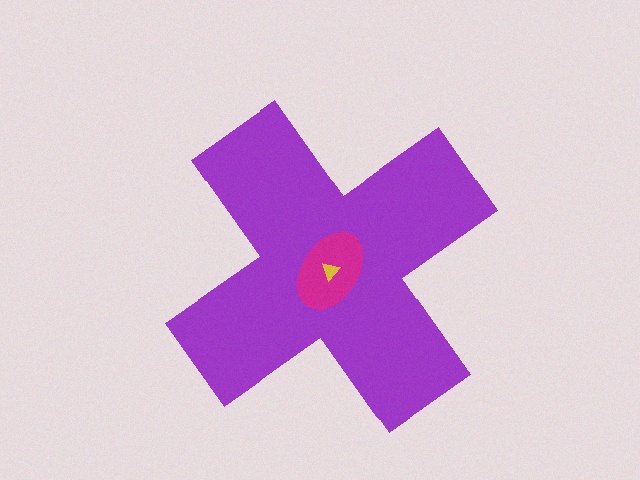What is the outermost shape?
The purple cross.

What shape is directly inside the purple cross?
The magenta ellipse.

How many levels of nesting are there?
3.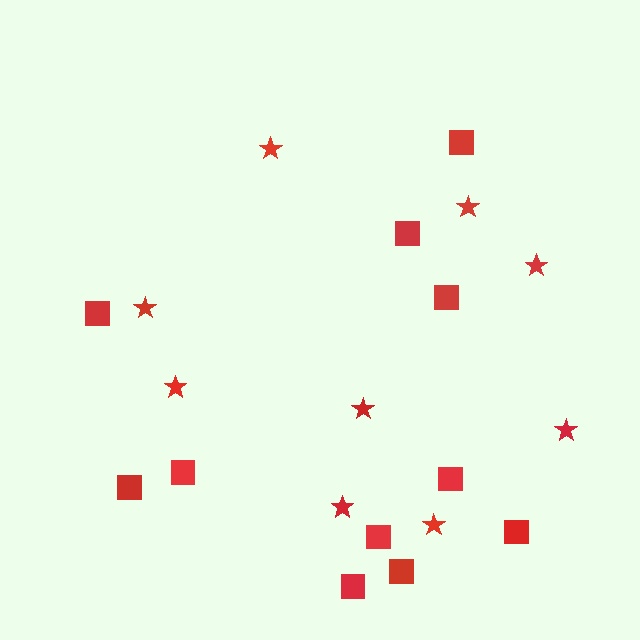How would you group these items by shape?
There are 2 groups: one group of squares (11) and one group of stars (9).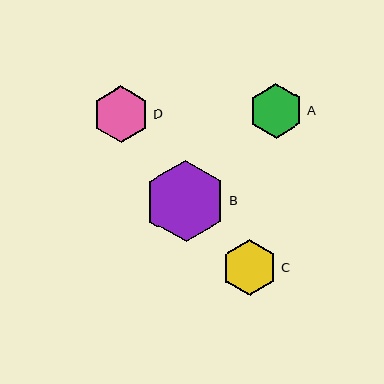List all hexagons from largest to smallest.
From largest to smallest: B, D, C, A.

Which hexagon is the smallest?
Hexagon A is the smallest with a size of approximately 55 pixels.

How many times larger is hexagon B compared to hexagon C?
Hexagon B is approximately 1.5 times the size of hexagon C.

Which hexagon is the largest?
Hexagon B is the largest with a size of approximately 82 pixels.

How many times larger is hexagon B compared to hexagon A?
Hexagon B is approximately 1.5 times the size of hexagon A.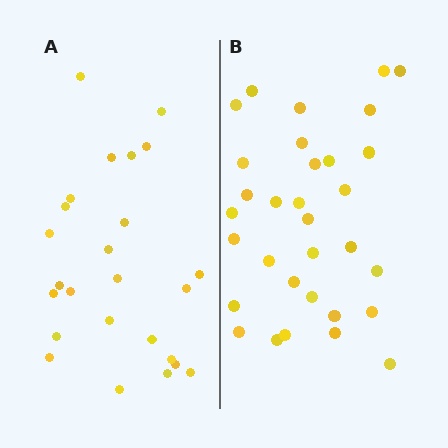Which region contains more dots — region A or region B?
Region B (the right region) has more dots.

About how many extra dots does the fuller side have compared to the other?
Region B has roughly 8 or so more dots than region A.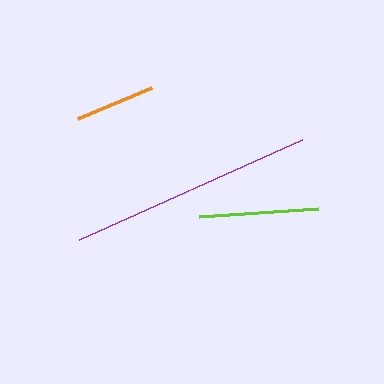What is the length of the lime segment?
The lime segment is approximately 120 pixels long.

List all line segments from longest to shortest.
From longest to shortest: purple, lime, orange.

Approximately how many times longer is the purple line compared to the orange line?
The purple line is approximately 3.1 times the length of the orange line.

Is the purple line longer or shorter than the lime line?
The purple line is longer than the lime line.